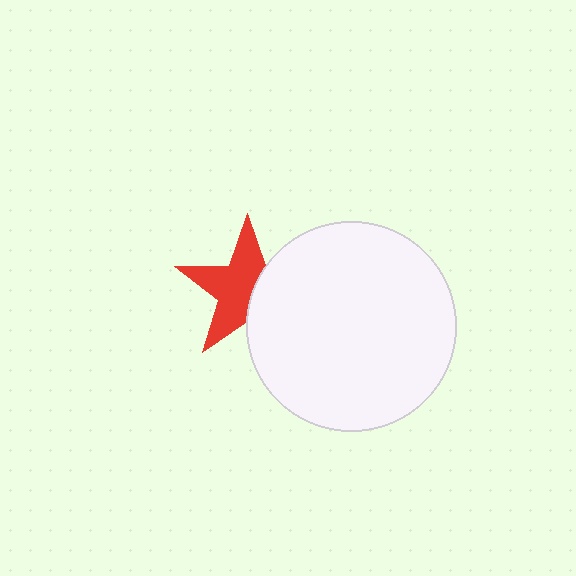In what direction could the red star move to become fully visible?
The red star could move left. That would shift it out from behind the white circle entirely.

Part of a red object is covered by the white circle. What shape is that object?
It is a star.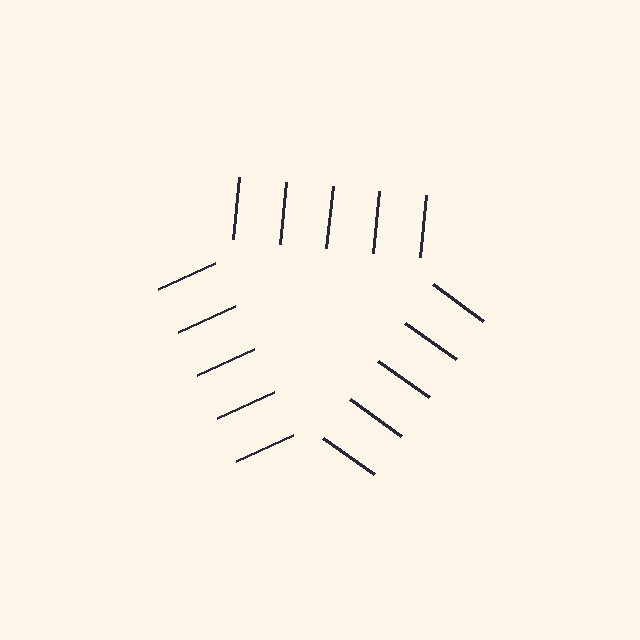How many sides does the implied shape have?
3 sides — the line-ends trace a triangle.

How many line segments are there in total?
15 — 5 along each of the 3 edges.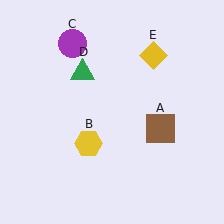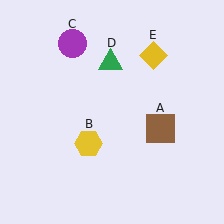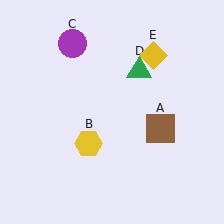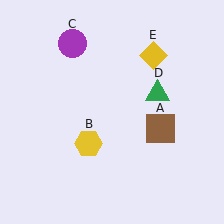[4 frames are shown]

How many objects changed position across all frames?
1 object changed position: green triangle (object D).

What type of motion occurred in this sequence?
The green triangle (object D) rotated clockwise around the center of the scene.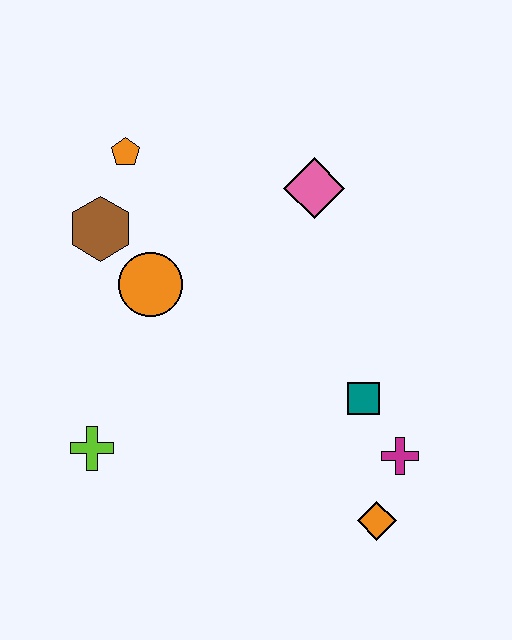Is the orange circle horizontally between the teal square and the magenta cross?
No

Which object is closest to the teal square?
The magenta cross is closest to the teal square.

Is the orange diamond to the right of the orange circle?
Yes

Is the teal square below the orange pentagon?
Yes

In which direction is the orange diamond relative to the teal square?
The orange diamond is below the teal square.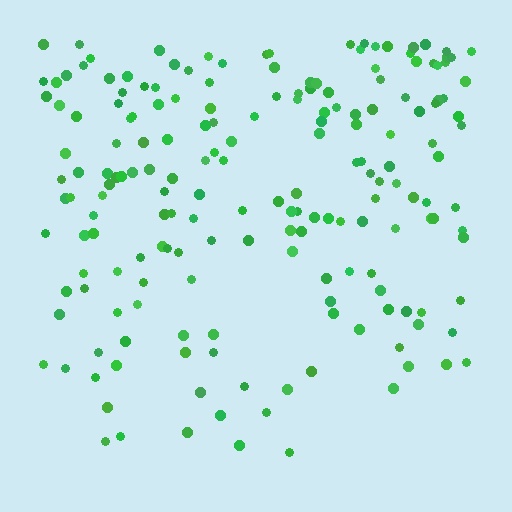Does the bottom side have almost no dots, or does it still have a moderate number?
Still a moderate number, just noticeably fewer than the top.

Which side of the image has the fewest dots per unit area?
The bottom.